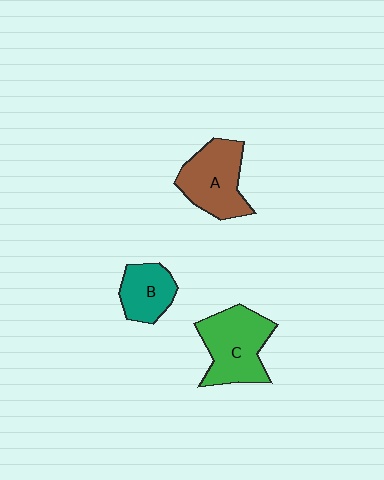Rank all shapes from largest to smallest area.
From largest to smallest: C (green), A (brown), B (teal).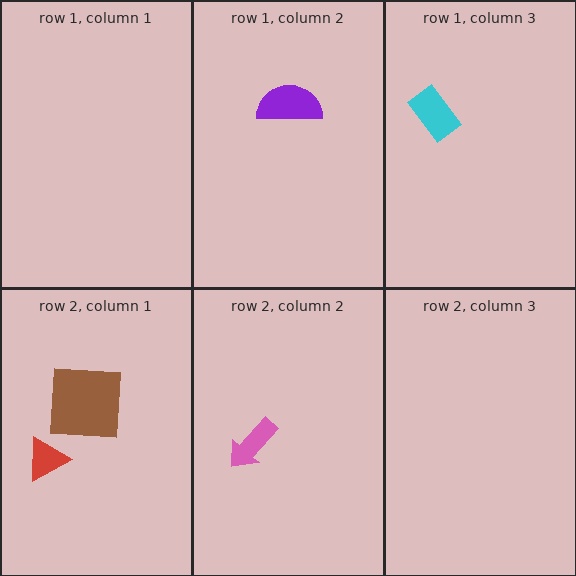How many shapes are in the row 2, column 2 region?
1.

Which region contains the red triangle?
The row 2, column 1 region.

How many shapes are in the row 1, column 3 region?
1.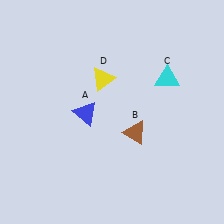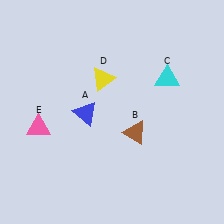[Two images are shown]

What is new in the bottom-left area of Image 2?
A pink triangle (E) was added in the bottom-left area of Image 2.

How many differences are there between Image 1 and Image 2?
There is 1 difference between the two images.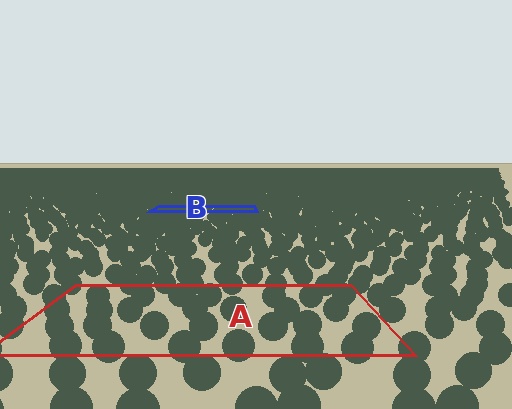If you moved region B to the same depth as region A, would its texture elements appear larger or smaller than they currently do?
They would appear larger. At a closer depth, the same texture elements are projected at a bigger on-screen size.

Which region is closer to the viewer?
Region A is closer. The texture elements there are larger and more spread out.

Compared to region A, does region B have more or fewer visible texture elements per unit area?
Region B has more texture elements per unit area — they are packed more densely because it is farther away.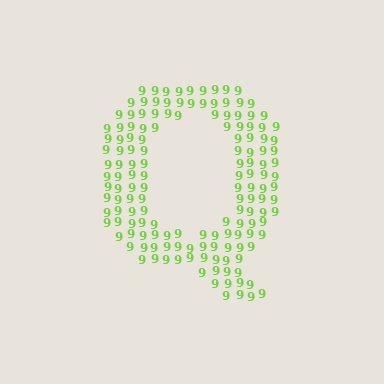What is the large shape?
The large shape is the letter Q.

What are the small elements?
The small elements are digit 9's.